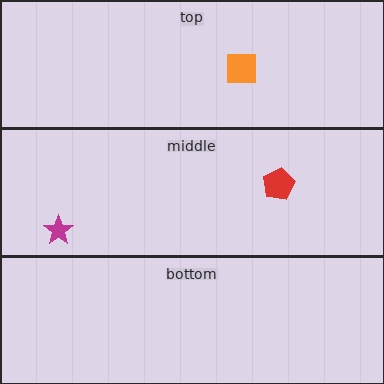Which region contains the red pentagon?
The middle region.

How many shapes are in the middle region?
2.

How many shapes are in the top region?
1.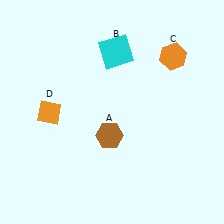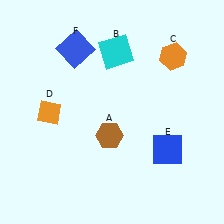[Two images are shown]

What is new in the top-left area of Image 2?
A blue square (F) was added in the top-left area of Image 2.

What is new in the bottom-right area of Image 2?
A blue square (E) was added in the bottom-right area of Image 2.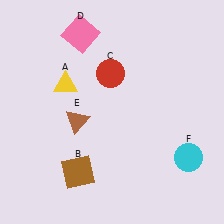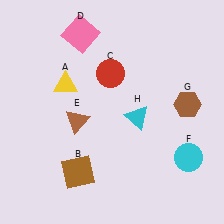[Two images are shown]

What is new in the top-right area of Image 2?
A brown hexagon (G) was added in the top-right area of Image 2.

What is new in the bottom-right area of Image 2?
A cyan triangle (H) was added in the bottom-right area of Image 2.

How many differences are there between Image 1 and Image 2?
There are 2 differences between the two images.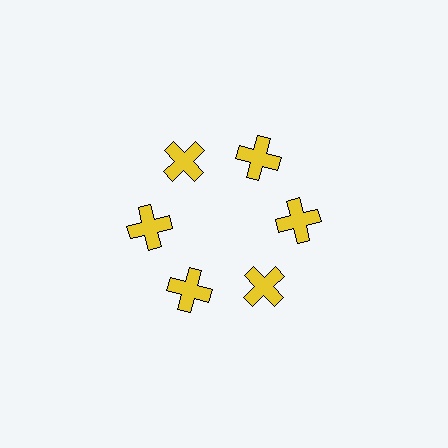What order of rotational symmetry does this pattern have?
This pattern has 6-fold rotational symmetry.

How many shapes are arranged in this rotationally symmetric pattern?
There are 6 shapes, arranged in 6 groups of 1.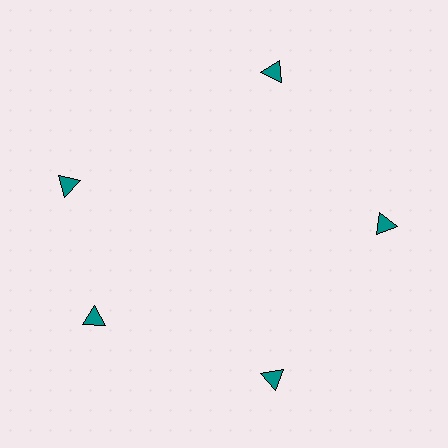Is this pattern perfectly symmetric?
No. The 5 teal triangles are arranged in a ring, but one element near the 10 o'clock position is rotated out of alignment along the ring, breaking the 5-fold rotational symmetry.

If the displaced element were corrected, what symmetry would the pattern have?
It would have 5-fold rotational symmetry — the pattern would map onto itself every 72 degrees.